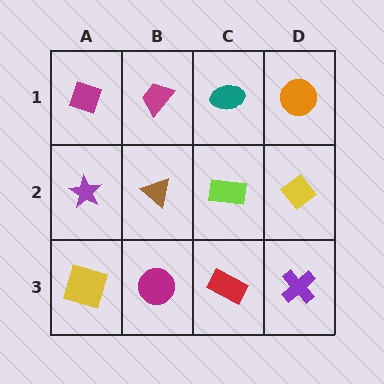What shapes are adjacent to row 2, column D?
An orange circle (row 1, column D), a purple cross (row 3, column D), a lime rectangle (row 2, column C).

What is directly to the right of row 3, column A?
A magenta circle.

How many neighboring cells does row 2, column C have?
4.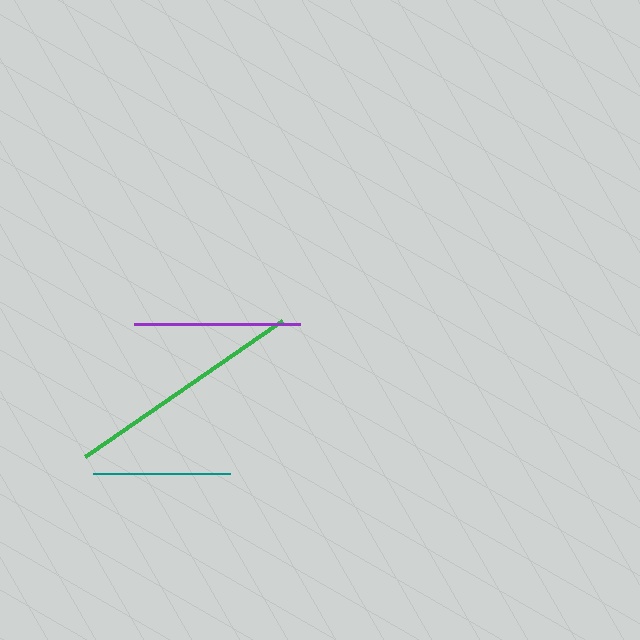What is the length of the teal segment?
The teal segment is approximately 137 pixels long.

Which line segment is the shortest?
The teal line is the shortest at approximately 137 pixels.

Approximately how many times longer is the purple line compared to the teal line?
The purple line is approximately 1.2 times the length of the teal line.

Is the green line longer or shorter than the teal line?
The green line is longer than the teal line.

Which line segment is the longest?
The green line is the longest at approximately 240 pixels.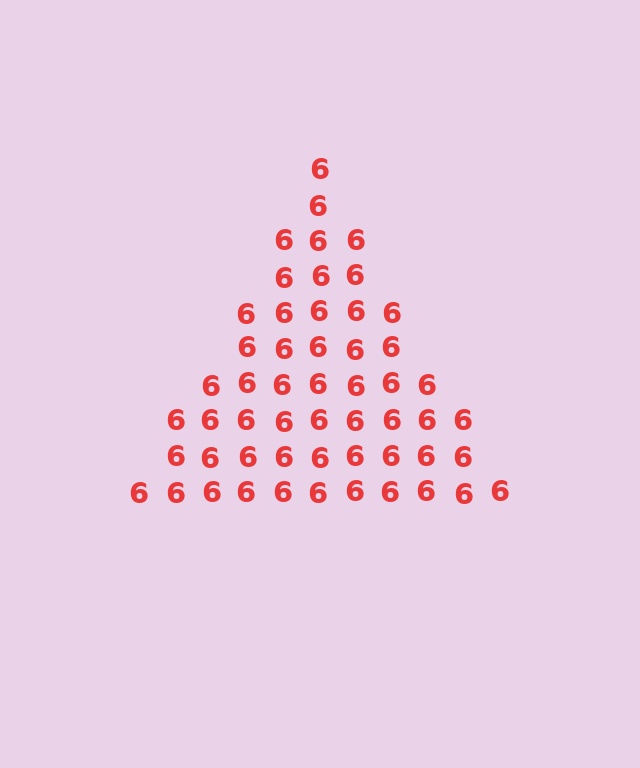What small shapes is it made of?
It is made of small digit 6's.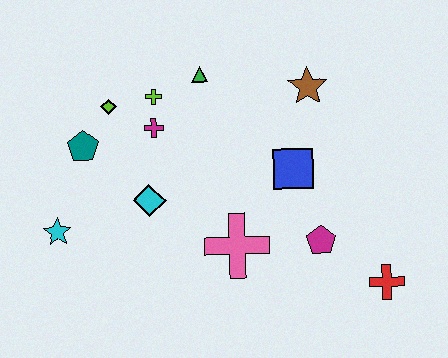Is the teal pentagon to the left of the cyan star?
No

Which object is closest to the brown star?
The blue square is closest to the brown star.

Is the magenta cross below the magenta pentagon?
No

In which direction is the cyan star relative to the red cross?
The cyan star is to the left of the red cross.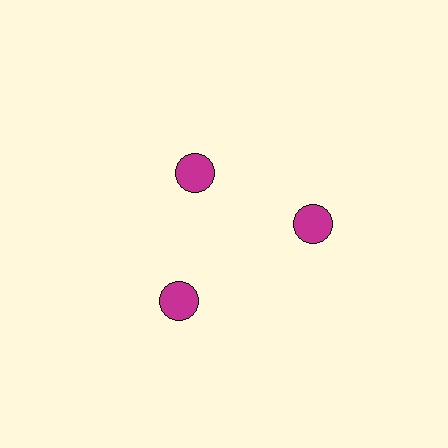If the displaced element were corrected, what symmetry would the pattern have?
It would have 3-fold rotational symmetry — the pattern would map onto itself every 120 degrees.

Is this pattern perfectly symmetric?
No. The 3 magenta circles are arranged in a ring, but one element near the 11 o'clock position is pulled inward toward the center, breaking the 3-fold rotational symmetry.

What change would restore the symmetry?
The symmetry would be restored by moving it outward, back onto the ring so that all 3 circles sit at equal angles and equal distance from the center.